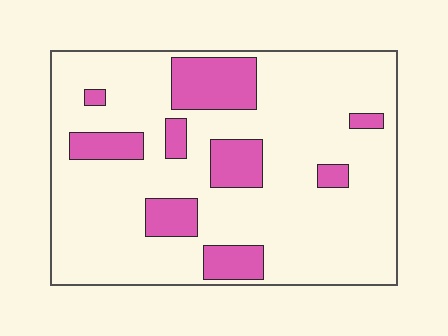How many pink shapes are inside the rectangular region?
9.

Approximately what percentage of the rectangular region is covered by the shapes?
Approximately 20%.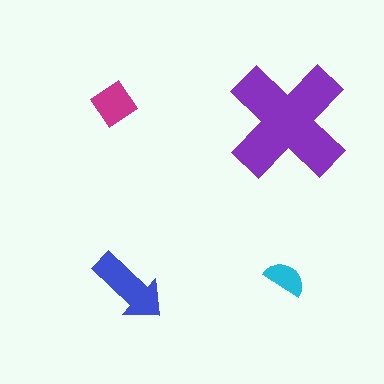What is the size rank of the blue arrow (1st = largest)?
2nd.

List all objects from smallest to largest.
The cyan semicircle, the magenta diamond, the blue arrow, the purple cross.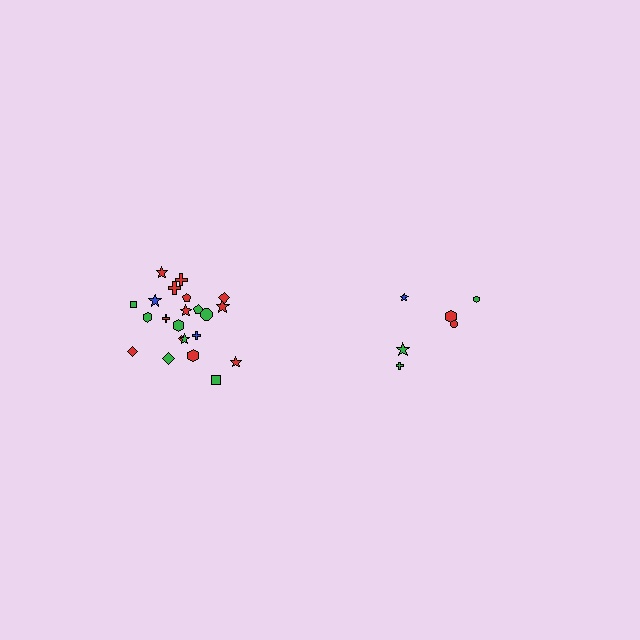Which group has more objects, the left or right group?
The left group.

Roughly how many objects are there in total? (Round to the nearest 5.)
Roughly 30 objects in total.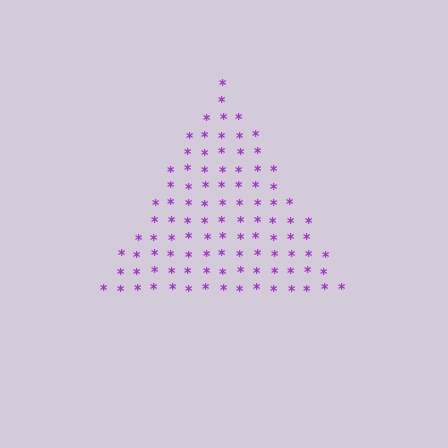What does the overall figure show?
The overall figure shows a triangle.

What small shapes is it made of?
It is made of small asterisks.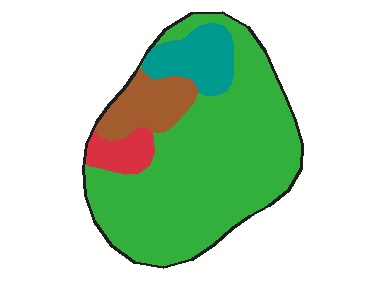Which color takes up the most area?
Green, at roughly 70%.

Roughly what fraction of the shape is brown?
Brown takes up less than a quarter of the shape.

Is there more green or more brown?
Green.